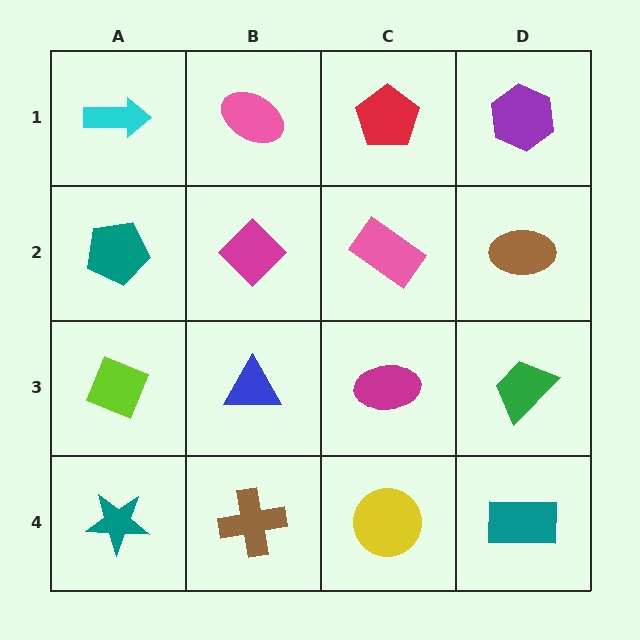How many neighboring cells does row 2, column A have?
3.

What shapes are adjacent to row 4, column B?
A blue triangle (row 3, column B), a teal star (row 4, column A), a yellow circle (row 4, column C).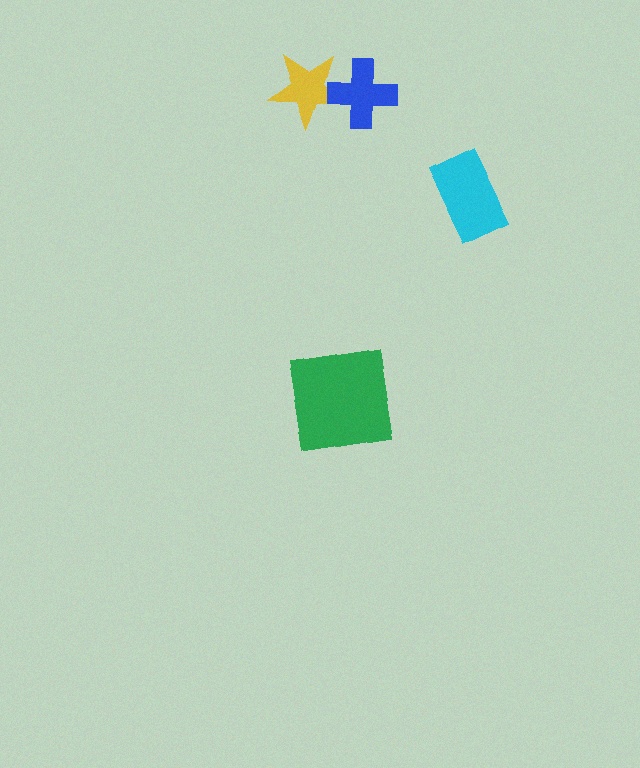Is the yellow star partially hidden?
Yes, it is partially covered by another shape.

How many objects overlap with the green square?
0 objects overlap with the green square.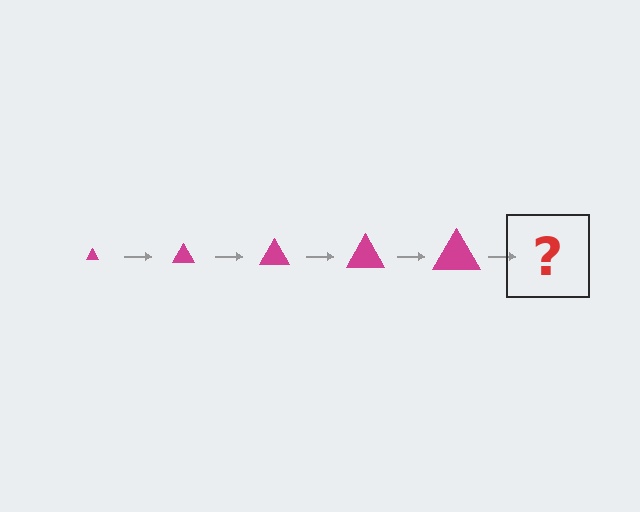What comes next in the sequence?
The next element should be a magenta triangle, larger than the previous one.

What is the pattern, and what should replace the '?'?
The pattern is that the triangle gets progressively larger each step. The '?' should be a magenta triangle, larger than the previous one.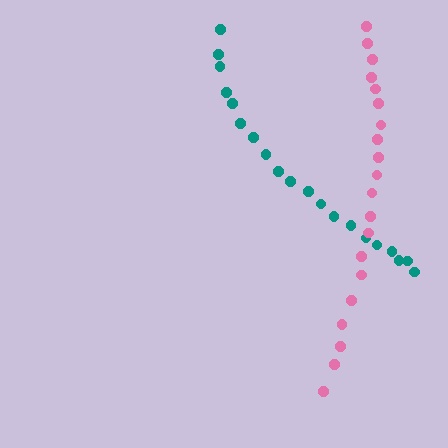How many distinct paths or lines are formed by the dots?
There are 2 distinct paths.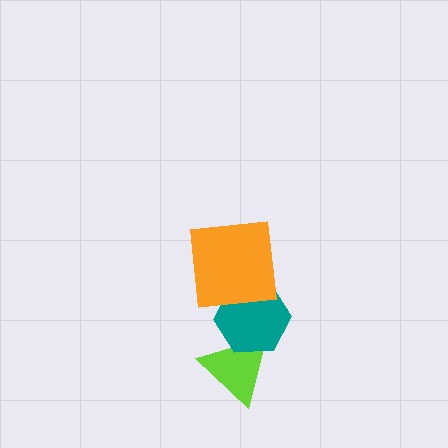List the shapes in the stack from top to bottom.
From top to bottom: the orange square, the teal hexagon, the lime triangle.